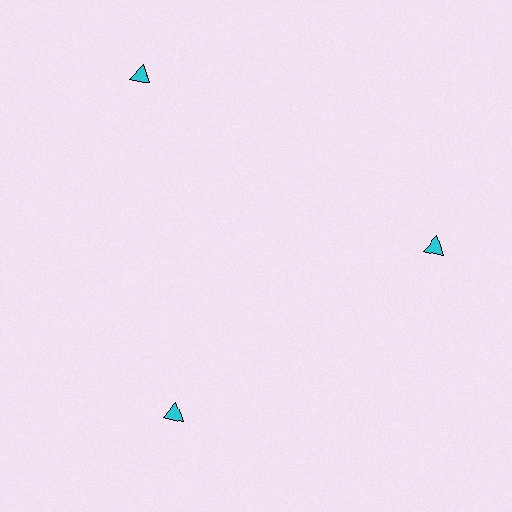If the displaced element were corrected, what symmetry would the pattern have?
It would have 3-fold rotational symmetry — the pattern would map onto itself every 120 degrees.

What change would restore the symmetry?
The symmetry would be restored by moving it inward, back onto the ring so that all 3 triangles sit at equal angles and equal distance from the center.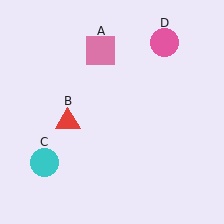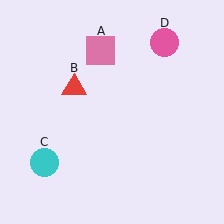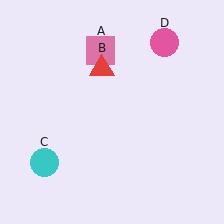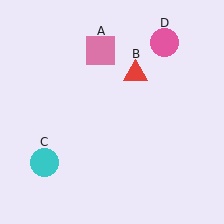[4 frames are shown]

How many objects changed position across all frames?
1 object changed position: red triangle (object B).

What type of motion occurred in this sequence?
The red triangle (object B) rotated clockwise around the center of the scene.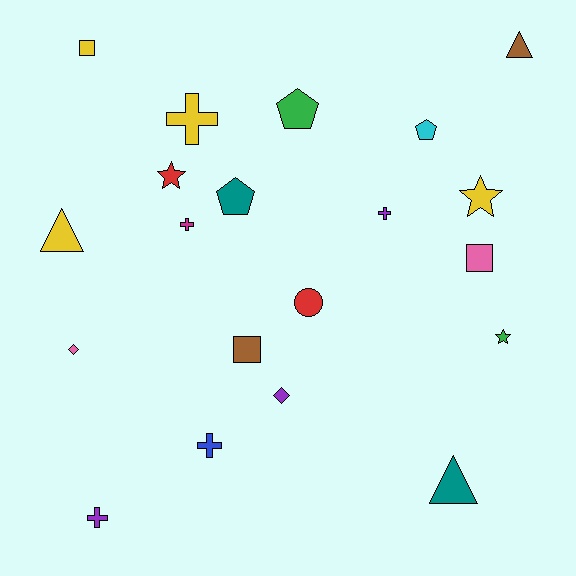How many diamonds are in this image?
There are 2 diamonds.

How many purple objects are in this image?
There are 3 purple objects.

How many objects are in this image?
There are 20 objects.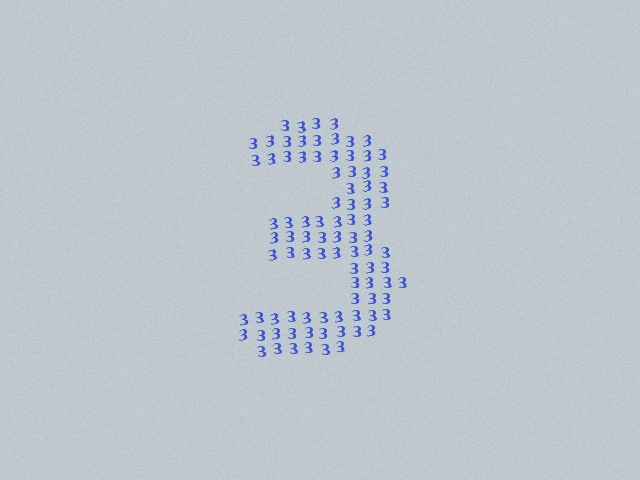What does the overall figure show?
The overall figure shows the digit 3.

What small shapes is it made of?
It is made of small digit 3's.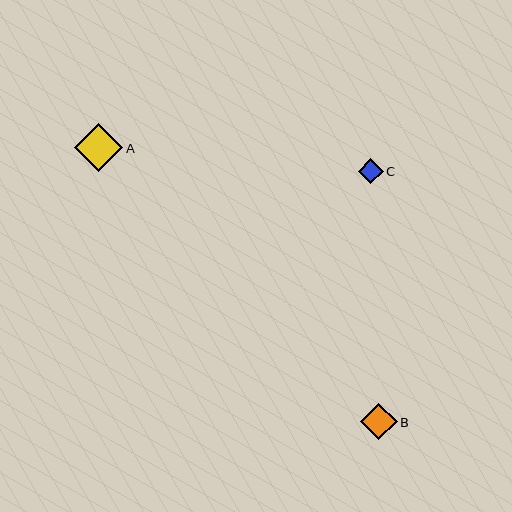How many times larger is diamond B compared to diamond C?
Diamond B is approximately 1.4 times the size of diamond C.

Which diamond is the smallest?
Diamond C is the smallest with a size of approximately 25 pixels.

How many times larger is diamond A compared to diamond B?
Diamond A is approximately 1.3 times the size of diamond B.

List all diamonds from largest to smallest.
From largest to smallest: A, B, C.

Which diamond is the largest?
Diamond A is the largest with a size of approximately 48 pixels.